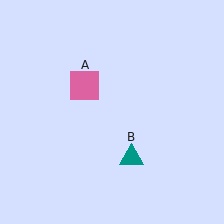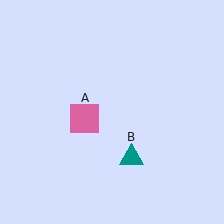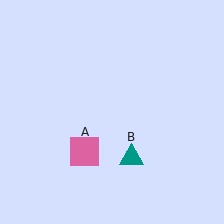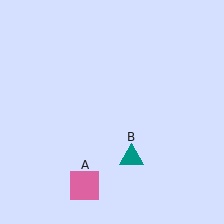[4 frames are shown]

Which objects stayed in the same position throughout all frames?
Teal triangle (object B) remained stationary.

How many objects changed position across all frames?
1 object changed position: pink square (object A).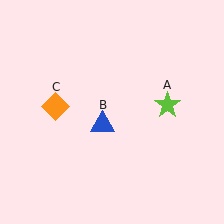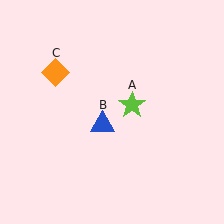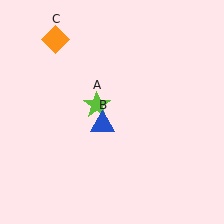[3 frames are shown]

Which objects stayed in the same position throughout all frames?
Blue triangle (object B) remained stationary.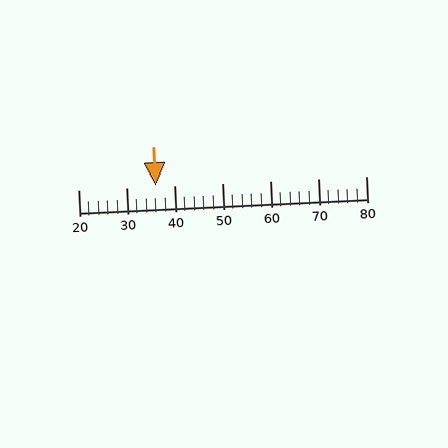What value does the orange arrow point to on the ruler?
The orange arrow points to approximately 36.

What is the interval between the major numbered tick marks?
The major tick marks are spaced 10 units apart.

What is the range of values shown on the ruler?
The ruler shows values from 20 to 80.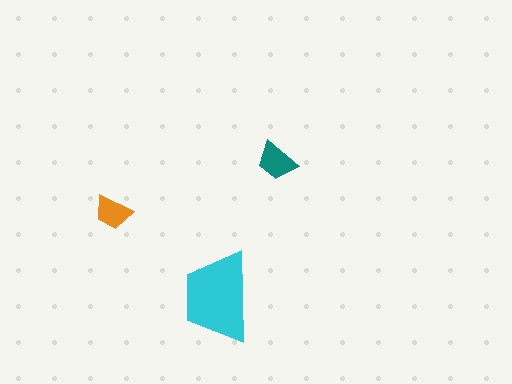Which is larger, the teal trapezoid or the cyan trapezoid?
The cyan one.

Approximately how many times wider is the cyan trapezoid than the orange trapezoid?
About 2.5 times wider.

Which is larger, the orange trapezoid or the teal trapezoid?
The teal one.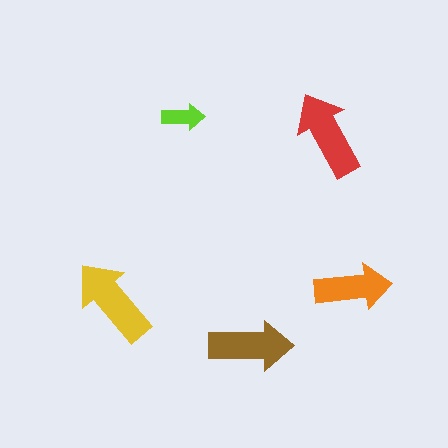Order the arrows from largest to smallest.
the yellow one, the red one, the brown one, the orange one, the lime one.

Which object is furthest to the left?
The yellow arrow is leftmost.